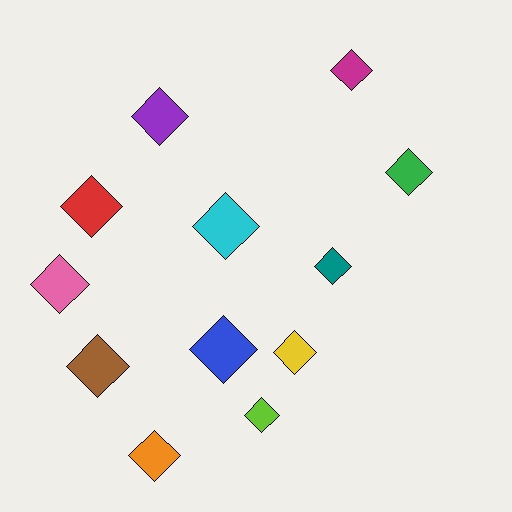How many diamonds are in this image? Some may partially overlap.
There are 12 diamonds.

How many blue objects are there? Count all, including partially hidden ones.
There is 1 blue object.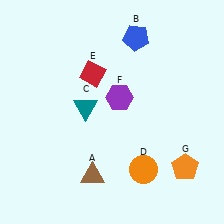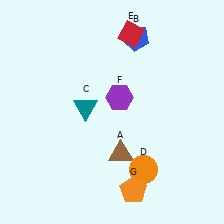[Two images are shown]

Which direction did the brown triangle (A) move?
The brown triangle (A) moved right.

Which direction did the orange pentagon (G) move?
The orange pentagon (G) moved left.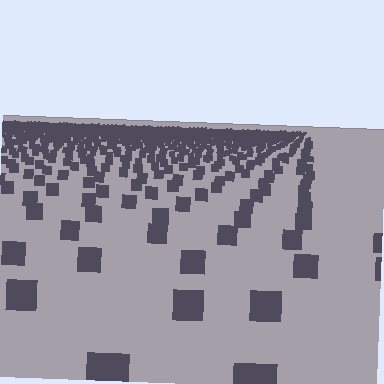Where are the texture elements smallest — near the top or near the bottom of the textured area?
Near the top.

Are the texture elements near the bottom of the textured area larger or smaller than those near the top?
Larger. Near the bottom, elements are closer to the viewer and appear at a bigger on-screen size.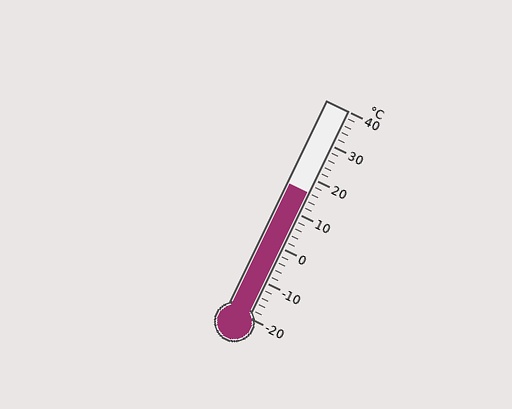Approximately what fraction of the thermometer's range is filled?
The thermometer is filled to approximately 60% of its range.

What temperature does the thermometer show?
The thermometer shows approximately 16°C.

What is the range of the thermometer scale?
The thermometer scale ranges from -20°C to 40°C.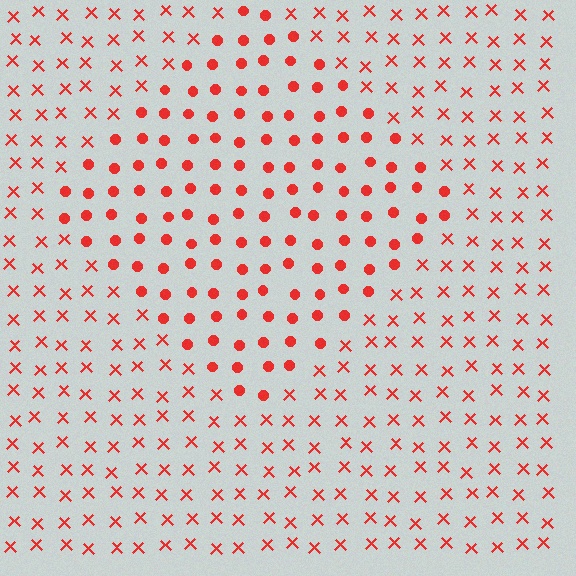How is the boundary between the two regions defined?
The boundary is defined by a change in element shape: circles inside vs. X marks outside. All elements share the same color and spacing.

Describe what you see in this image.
The image is filled with small red elements arranged in a uniform grid. A diamond-shaped region contains circles, while the surrounding area contains X marks. The boundary is defined purely by the change in element shape.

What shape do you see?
I see a diamond.